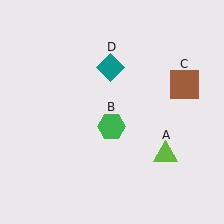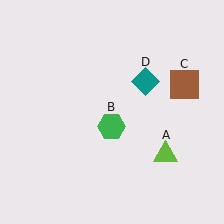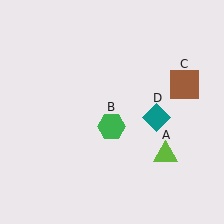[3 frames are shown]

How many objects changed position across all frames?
1 object changed position: teal diamond (object D).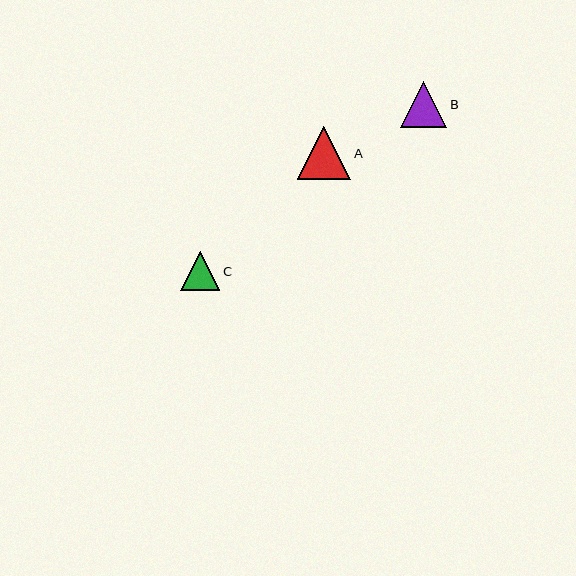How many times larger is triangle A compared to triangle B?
Triangle A is approximately 1.2 times the size of triangle B.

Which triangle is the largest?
Triangle A is the largest with a size of approximately 53 pixels.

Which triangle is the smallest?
Triangle C is the smallest with a size of approximately 39 pixels.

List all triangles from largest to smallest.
From largest to smallest: A, B, C.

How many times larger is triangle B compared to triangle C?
Triangle B is approximately 1.2 times the size of triangle C.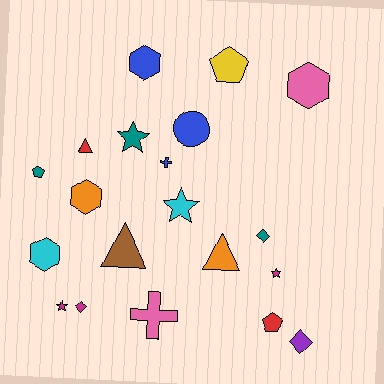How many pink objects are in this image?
There are 2 pink objects.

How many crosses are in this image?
There are 2 crosses.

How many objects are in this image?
There are 20 objects.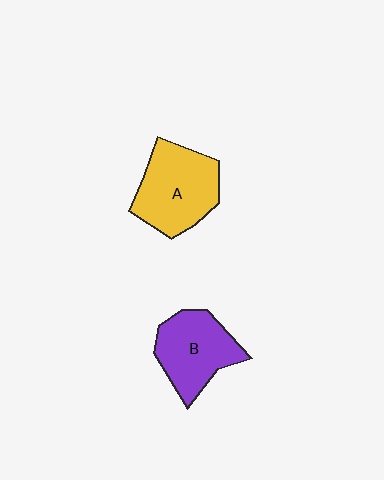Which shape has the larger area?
Shape A (yellow).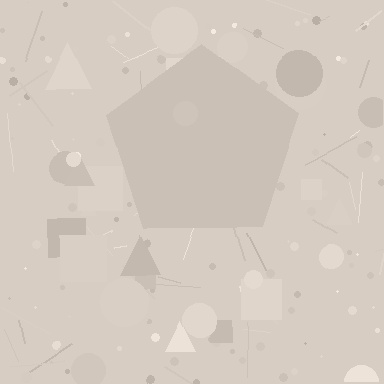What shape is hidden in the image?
A pentagon is hidden in the image.